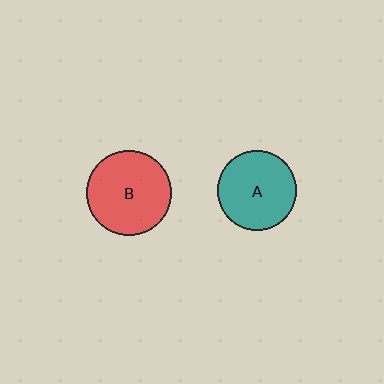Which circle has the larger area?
Circle B (red).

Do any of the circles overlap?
No, none of the circles overlap.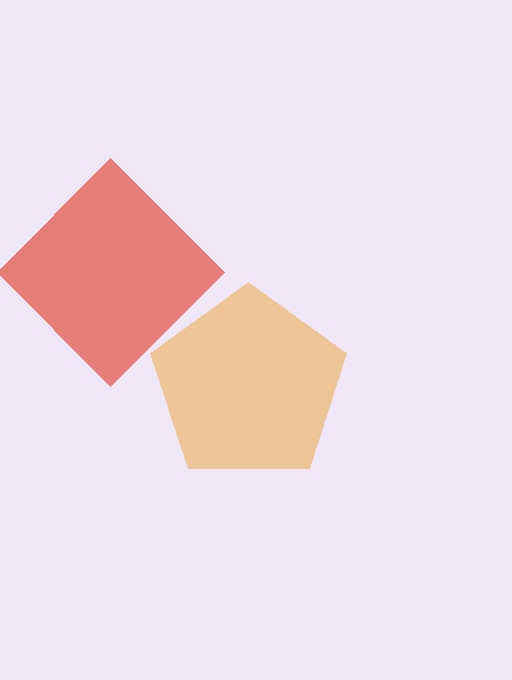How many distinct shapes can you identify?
There are 2 distinct shapes: an orange pentagon, a red diamond.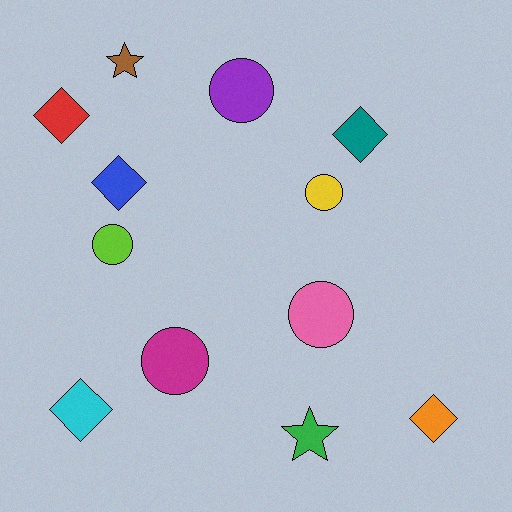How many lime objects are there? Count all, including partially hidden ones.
There is 1 lime object.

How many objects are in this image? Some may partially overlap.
There are 12 objects.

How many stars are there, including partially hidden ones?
There are 2 stars.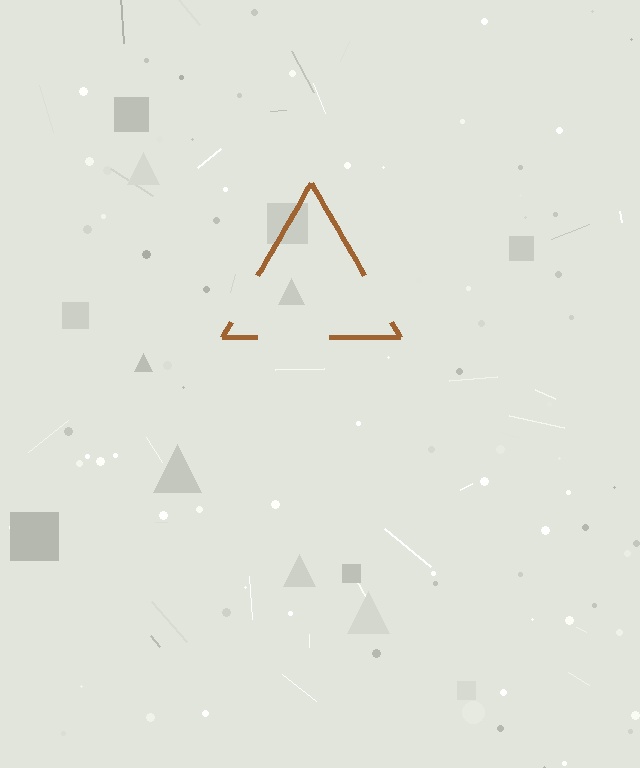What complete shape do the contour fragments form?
The contour fragments form a triangle.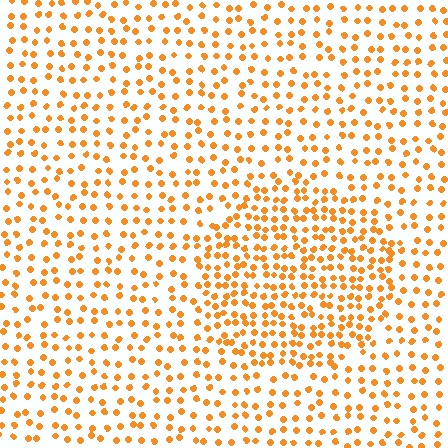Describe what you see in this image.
The image contains small orange elements arranged at two different densities. A circle-shaped region is visible where the elements are more densely packed than the surrounding area.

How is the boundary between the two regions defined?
The boundary is defined by a change in element density (approximately 1.7x ratio). All elements are the same color, size, and shape.